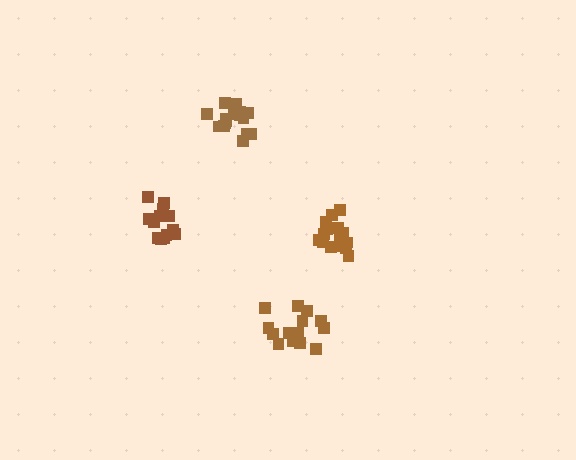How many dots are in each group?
Group 1: 16 dots, Group 2: 13 dots, Group 3: 16 dots, Group 4: 14 dots (59 total).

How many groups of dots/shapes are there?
There are 4 groups.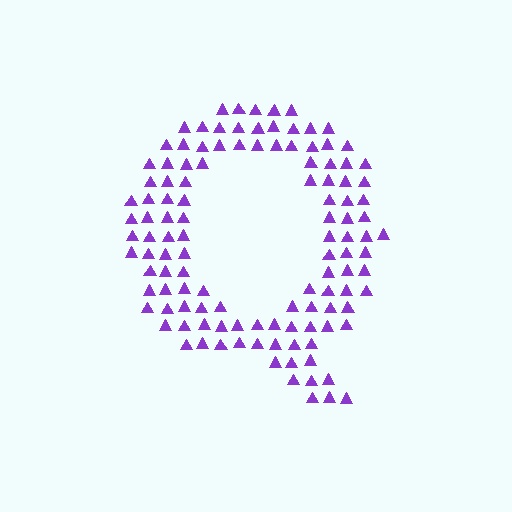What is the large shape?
The large shape is the letter Q.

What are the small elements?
The small elements are triangles.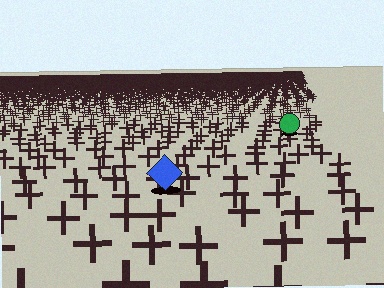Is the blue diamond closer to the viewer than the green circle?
Yes. The blue diamond is closer — you can tell from the texture gradient: the ground texture is coarser near it.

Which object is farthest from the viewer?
The green circle is farthest from the viewer. It appears smaller and the ground texture around it is denser.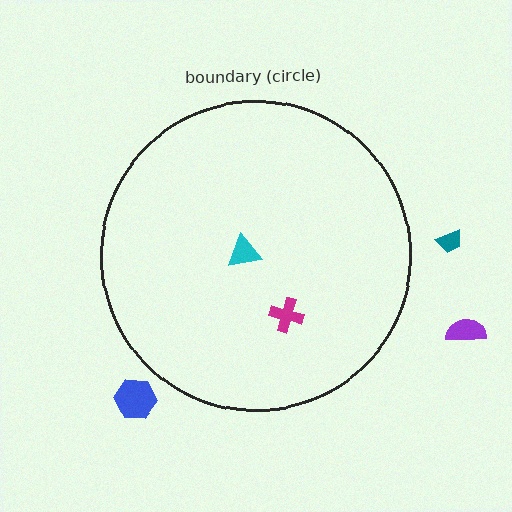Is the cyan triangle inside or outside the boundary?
Inside.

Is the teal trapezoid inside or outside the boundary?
Outside.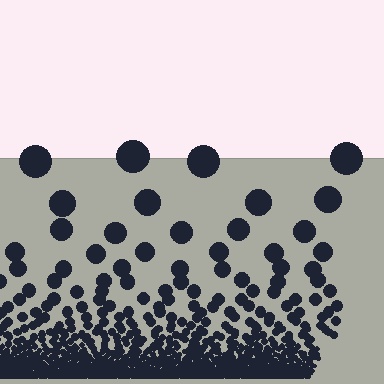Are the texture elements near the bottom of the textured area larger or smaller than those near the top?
Smaller. The gradient is inverted — elements near the bottom are smaller and denser.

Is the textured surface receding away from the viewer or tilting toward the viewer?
The surface appears to tilt toward the viewer. Texture elements get larger and sparser toward the top.